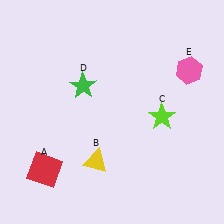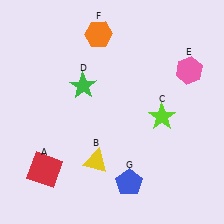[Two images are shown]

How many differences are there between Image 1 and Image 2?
There are 2 differences between the two images.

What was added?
An orange hexagon (F), a blue pentagon (G) were added in Image 2.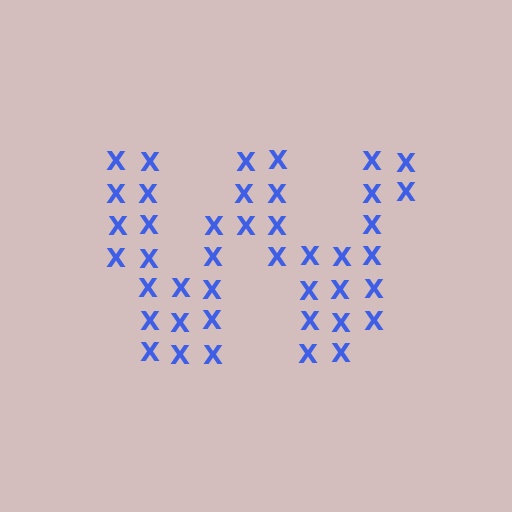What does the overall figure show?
The overall figure shows the letter W.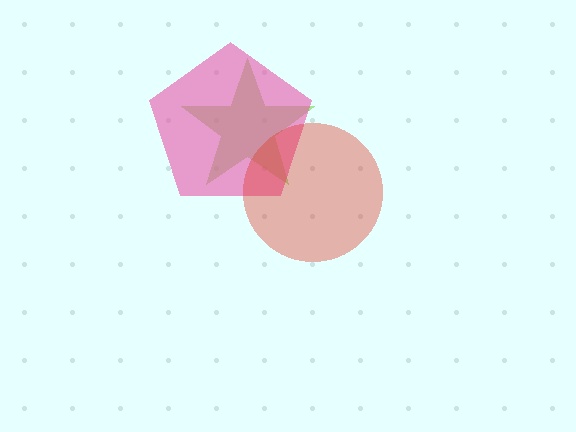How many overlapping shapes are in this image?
There are 3 overlapping shapes in the image.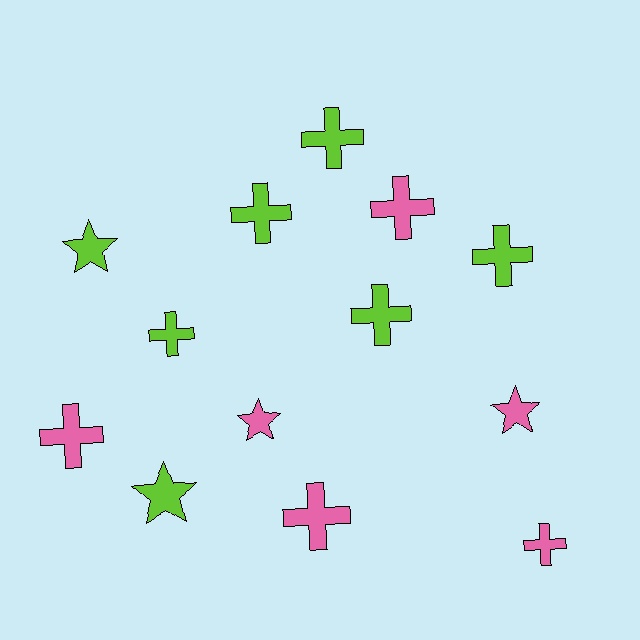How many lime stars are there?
There are 2 lime stars.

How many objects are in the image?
There are 13 objects.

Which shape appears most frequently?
Cross, with 9 objects.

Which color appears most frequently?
Lime, with 7 objects.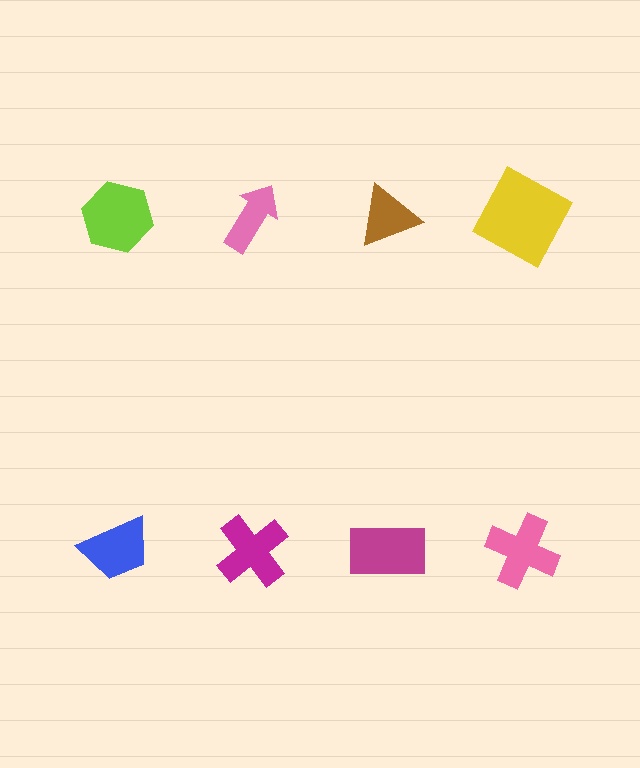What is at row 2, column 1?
A blue trapezoid.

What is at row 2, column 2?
A magenta cross.